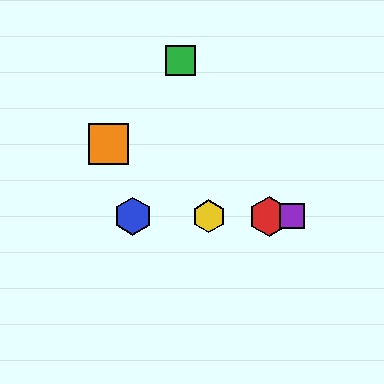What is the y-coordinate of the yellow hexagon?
The yellow hexagon is at y≈216.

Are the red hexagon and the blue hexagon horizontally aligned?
Yes, both are at y≈216.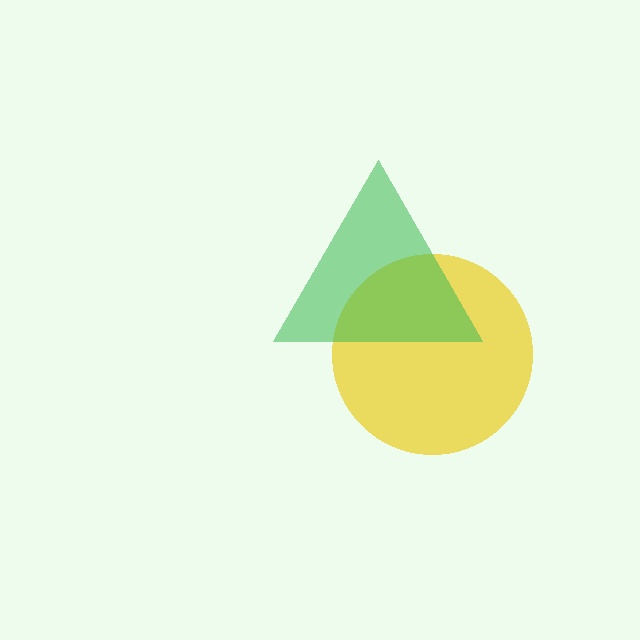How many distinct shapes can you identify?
There are 2 distinct shapes: a yellow circle, a green triangle.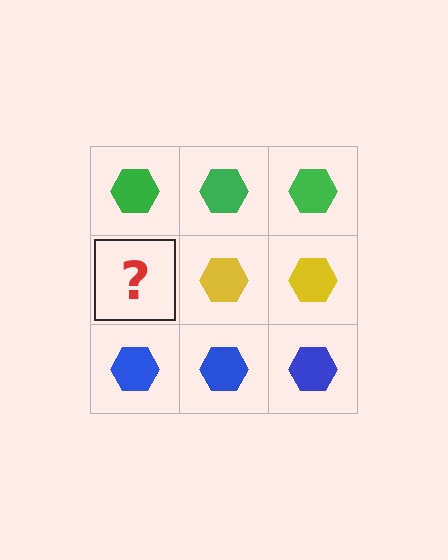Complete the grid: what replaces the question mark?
The question mark should be replaced with a yellow hexagon.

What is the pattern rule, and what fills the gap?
The rule is that each row has a consistent color. The gap should be filled with a yellow hexagon.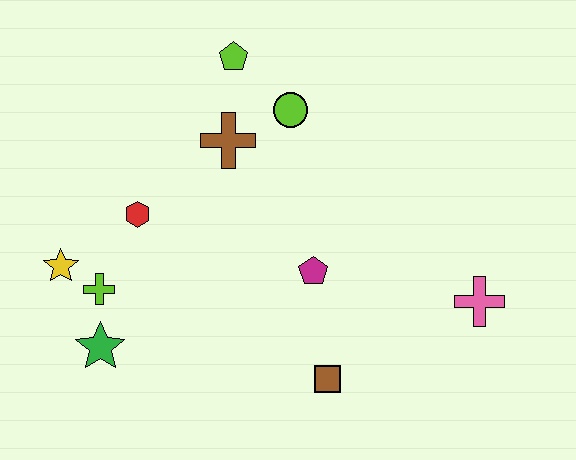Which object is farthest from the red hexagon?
The pink cross is farthest from the red hexagon.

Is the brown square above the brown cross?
No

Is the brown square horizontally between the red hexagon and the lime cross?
No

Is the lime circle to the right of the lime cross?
Yes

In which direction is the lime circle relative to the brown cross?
The lime circle is to the right of the brown cross.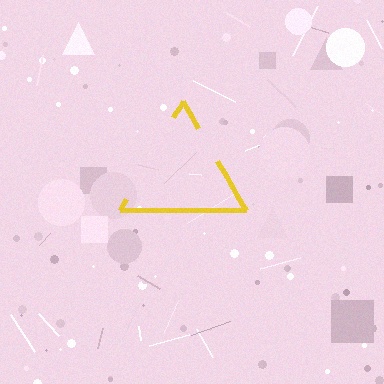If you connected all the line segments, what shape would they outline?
They would outline a triangle.